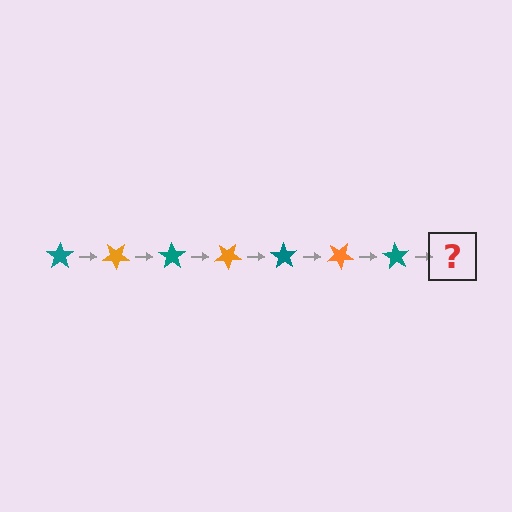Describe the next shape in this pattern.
It should be an orange star, rotated 245 degrees from the start.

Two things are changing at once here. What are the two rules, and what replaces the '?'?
The two rules are that it rotates 35 degrees each step and the color cycles through teal and orange. The '?' should be an orange star, rotated 245 degrees from the start.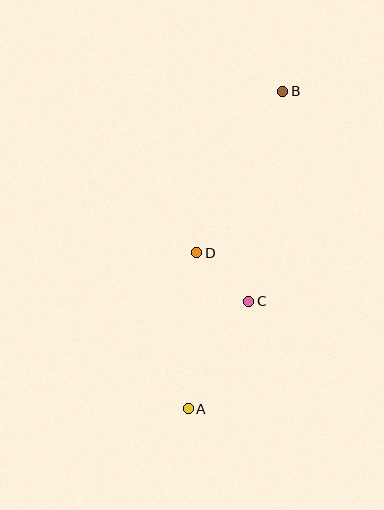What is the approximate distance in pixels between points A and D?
The distance between A and D is approximately 157 pixels.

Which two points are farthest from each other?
Points A and B are farthest from each other.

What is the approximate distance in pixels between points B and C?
The distance between B and C is approximately 212 pixels.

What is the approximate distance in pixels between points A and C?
The distance between A and C is approximately 124 pixels.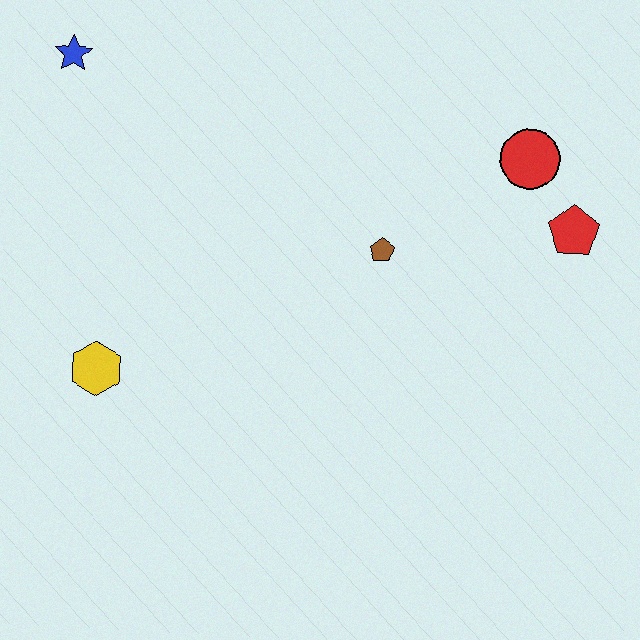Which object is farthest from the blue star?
The red pentagon is farthest from the blue star.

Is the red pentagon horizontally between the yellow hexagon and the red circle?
No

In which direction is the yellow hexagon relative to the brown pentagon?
The yellow hexagon is to the left of the brown pentagon.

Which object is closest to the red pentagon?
The red circle is closest to the red pentagon.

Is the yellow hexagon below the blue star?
Yes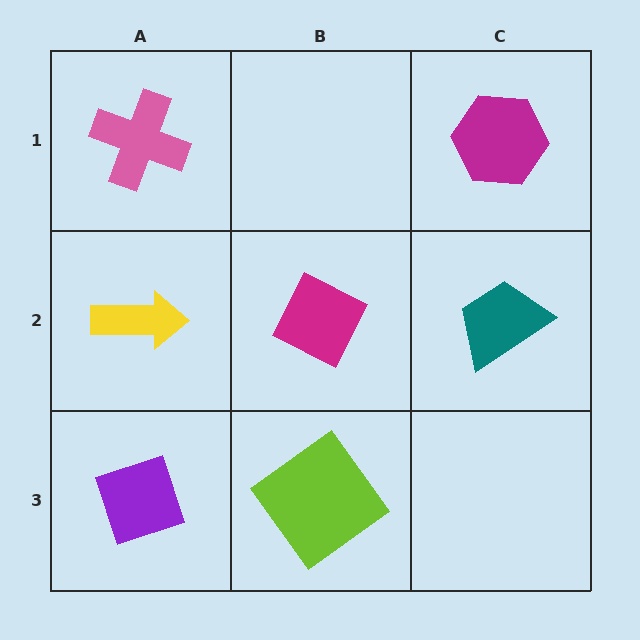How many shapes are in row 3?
2 shapes.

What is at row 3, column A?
A purple diamond.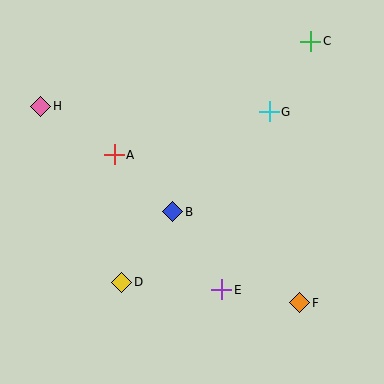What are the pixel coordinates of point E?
Point E is at (222, 290).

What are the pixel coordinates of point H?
Point H is at (41, 106).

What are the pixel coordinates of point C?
Point C is at (311, 41).